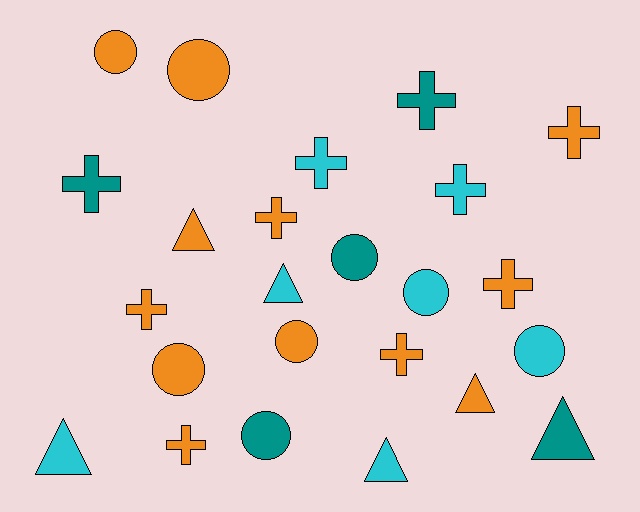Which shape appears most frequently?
Cross, with 10 objects.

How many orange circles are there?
There are 4 orange circles.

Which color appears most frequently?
Orange, with 12 objects.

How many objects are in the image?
There are 24 objects.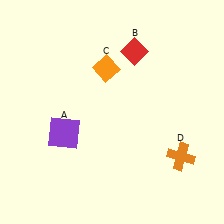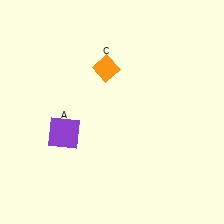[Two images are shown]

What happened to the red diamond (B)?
The red diamond (B) was removed in Image 2. It was in the top-right area of Image 1.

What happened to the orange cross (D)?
The orange cross (D) was removed in Image 2. It was in the bottom-right area of Image 1.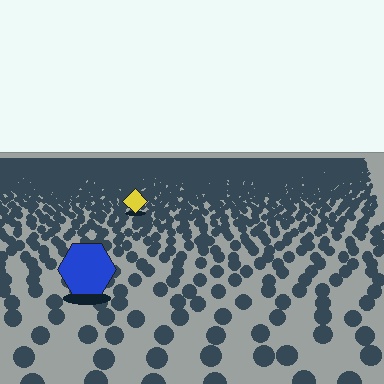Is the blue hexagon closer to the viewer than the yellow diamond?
Yes. The blue hexagon is closer — you can tell from the texture gradient: the ground texture is coarser near it.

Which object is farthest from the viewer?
The yellow diamond is farthest from the viewer. It appears smaller and the ground texture around it is denser.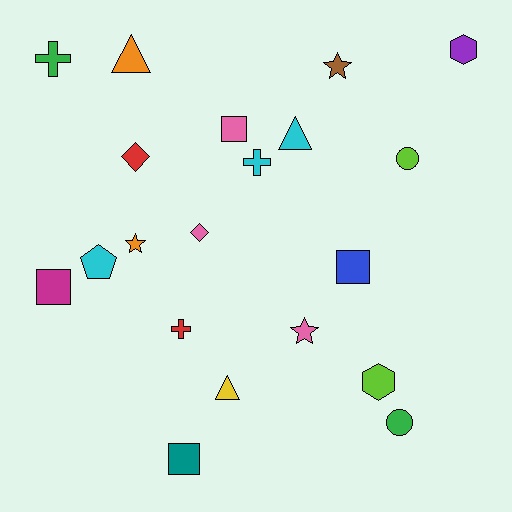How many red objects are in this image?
There are 2 red objects.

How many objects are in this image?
There are 20 objects.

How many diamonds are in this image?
There are 2 diamonds.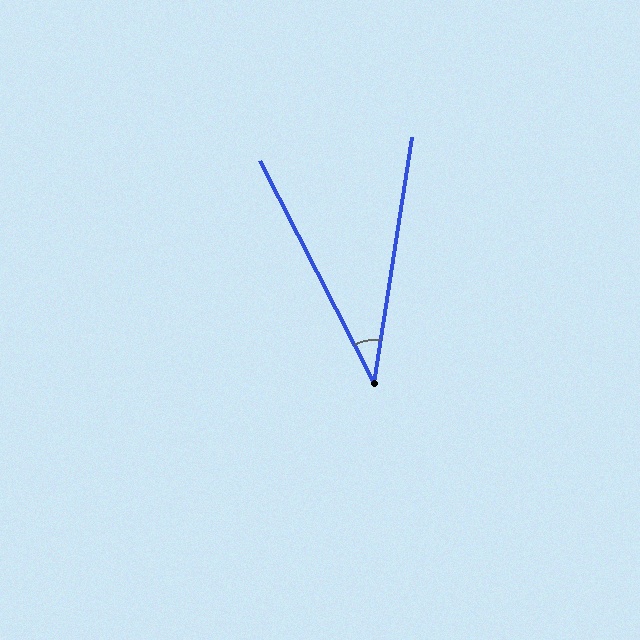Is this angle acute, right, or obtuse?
It is acute.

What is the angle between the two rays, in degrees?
Approximately 36 degrees.